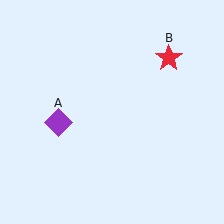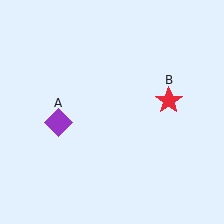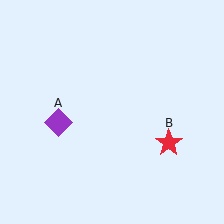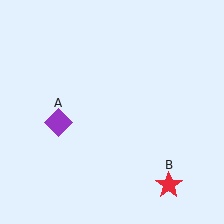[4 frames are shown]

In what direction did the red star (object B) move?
The red star (object B) moved down.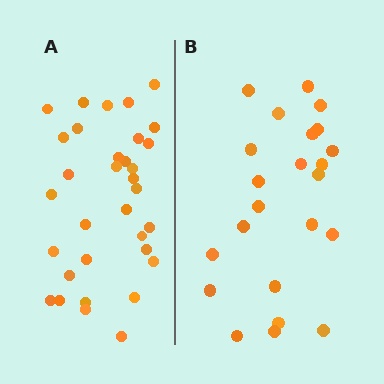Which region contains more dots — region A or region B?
Region A (the left region) has more dots.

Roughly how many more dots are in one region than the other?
Region A has roughly 10 or so more dots than region B.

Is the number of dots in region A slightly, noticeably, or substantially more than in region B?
Region A has noticeably more, but not dramatically so. The ratio is roughly 1.4 to 1.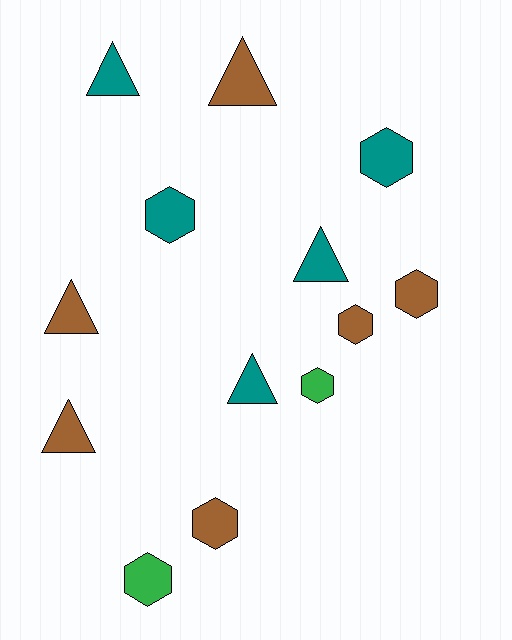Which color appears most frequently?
Brown, with 6 objects.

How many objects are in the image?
There are 13 objects.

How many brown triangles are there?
There are 3 brown triangles.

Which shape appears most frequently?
Hexagon, with 7 objects.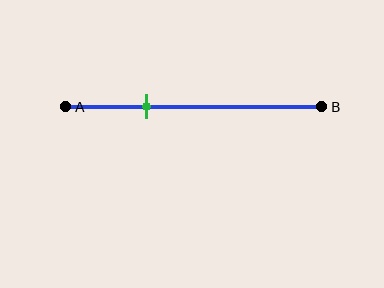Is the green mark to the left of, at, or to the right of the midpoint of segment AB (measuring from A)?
The green mark is to the left of the midpoint of segment AB.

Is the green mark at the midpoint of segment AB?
No, the mark is at about 30% from A, not at the 50% midpoint.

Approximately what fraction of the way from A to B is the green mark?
The green mark is approximately 30% of the way from A to B.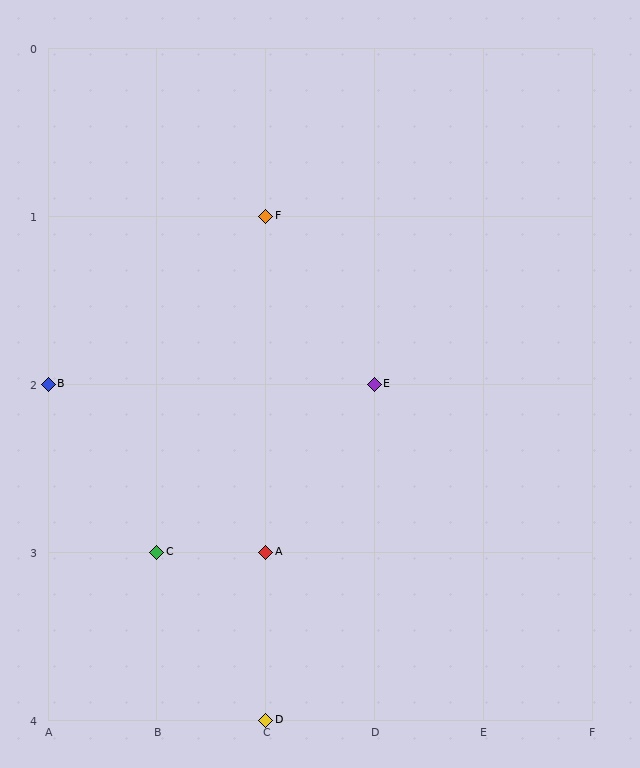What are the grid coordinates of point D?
Point D is at grid coordinates (C, 4).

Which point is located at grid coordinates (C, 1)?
Point F is at (C, 1).